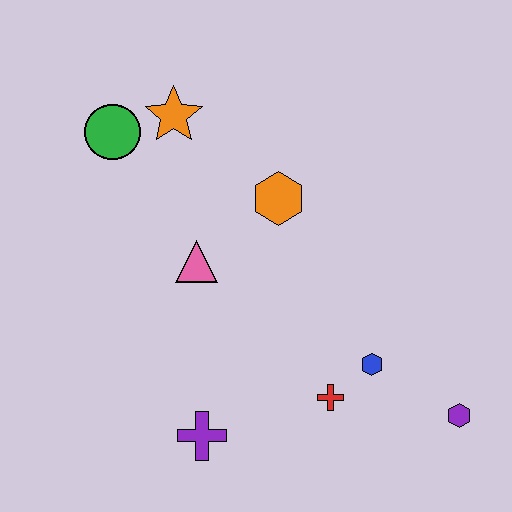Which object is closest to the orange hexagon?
The pink triangle is closest to the orange hexagon.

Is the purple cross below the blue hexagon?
Yes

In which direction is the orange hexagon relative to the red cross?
The orange hexagon is above the red cross.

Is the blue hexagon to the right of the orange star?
Yes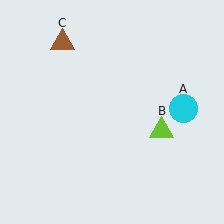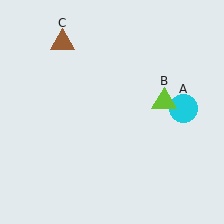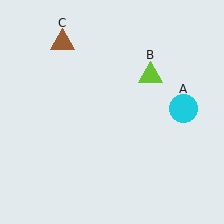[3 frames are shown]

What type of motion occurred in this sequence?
The lime triangle (object B) rotated counterclockwise around the center of the scene.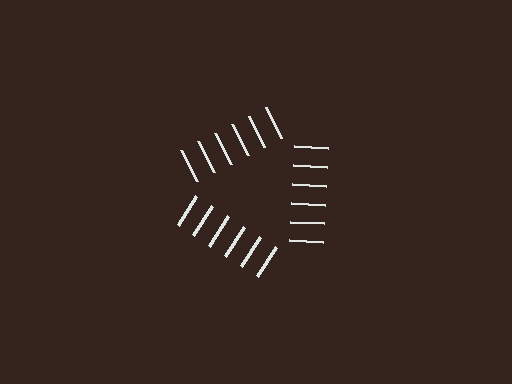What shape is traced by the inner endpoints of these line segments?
An illusory triangle — the line segments terminate on its edges but no continuous stroke is drawn.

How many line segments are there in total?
18 — 6 along each of the 3 edges.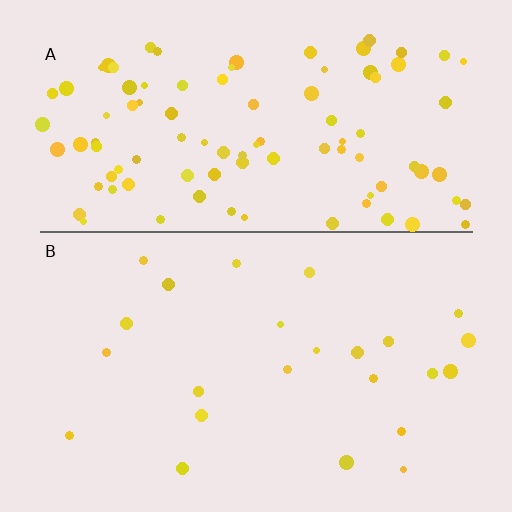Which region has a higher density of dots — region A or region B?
A (the top).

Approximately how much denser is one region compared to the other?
Approximately 4.1× — region A over region B.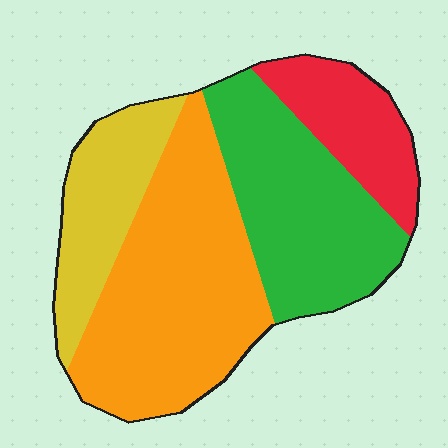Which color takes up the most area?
Orange, at roughly 40%.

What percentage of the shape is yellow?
Yellow covers about 15% of the shape.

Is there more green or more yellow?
Green.